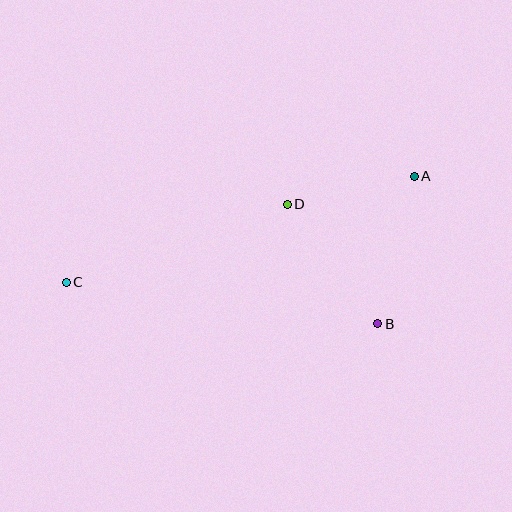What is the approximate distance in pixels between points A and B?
The distance between A and B is approximately 152 pixels.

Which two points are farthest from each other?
Points A and C are farthest from each other.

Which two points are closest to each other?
Points A and D are closest to each other.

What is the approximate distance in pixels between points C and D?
The distance between C and D is approximately 234 pixels.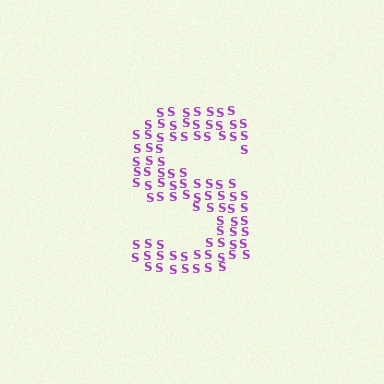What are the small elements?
The small elements are letter S's.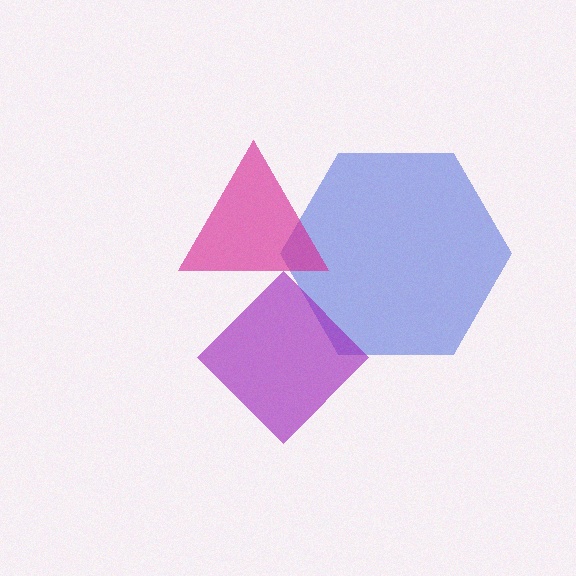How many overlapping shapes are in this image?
There are 3 overlapping shapes in the image.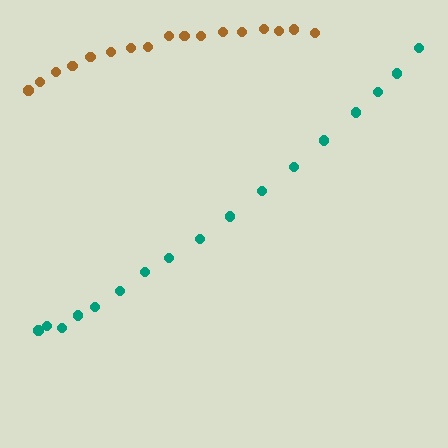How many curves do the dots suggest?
There are 2 distinct paths.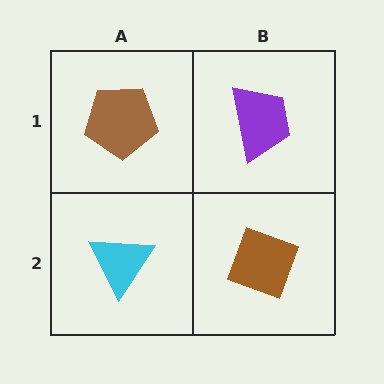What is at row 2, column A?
A cyan triangle.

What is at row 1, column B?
A purple trapezoid.